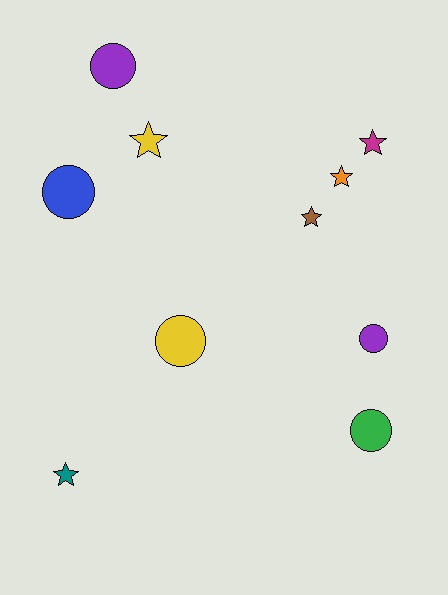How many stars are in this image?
There are 5 stars.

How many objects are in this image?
There are 10 objects.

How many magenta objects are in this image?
There is 1 magenta object.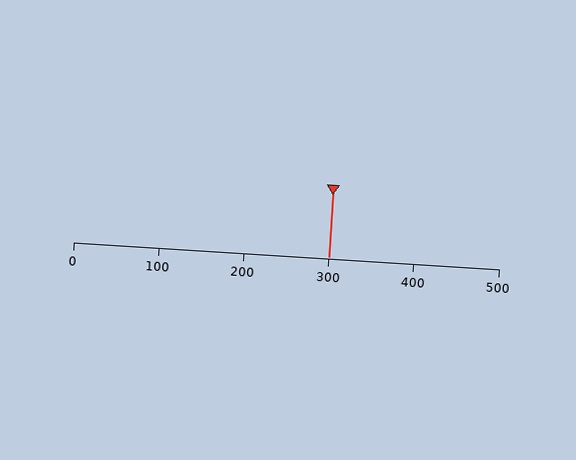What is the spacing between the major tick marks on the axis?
The major ticks are spaced 100 apart.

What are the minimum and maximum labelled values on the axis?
The axis runs from 0 to 500.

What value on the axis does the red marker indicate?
The marker indicates approximately 300.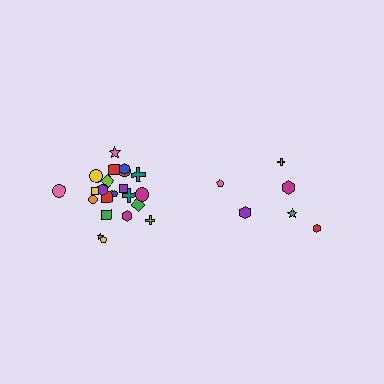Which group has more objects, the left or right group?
The left group.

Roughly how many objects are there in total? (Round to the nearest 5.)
Roughly 30 objects in total.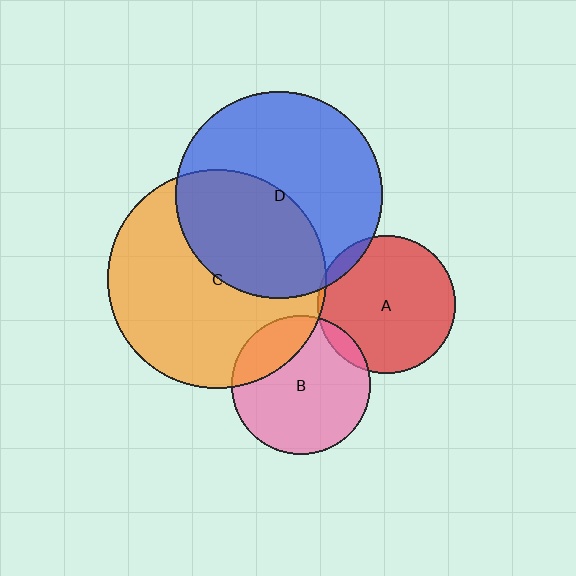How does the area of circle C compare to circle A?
Approximately 2.5 times.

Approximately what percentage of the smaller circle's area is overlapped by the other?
Approximately 5%.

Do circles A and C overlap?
Yes.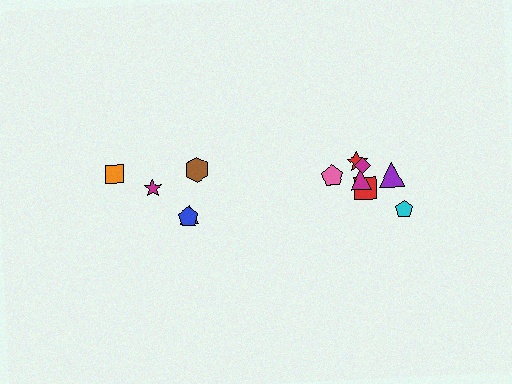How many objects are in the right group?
There are 7 objects.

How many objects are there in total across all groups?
There are 12 objects.